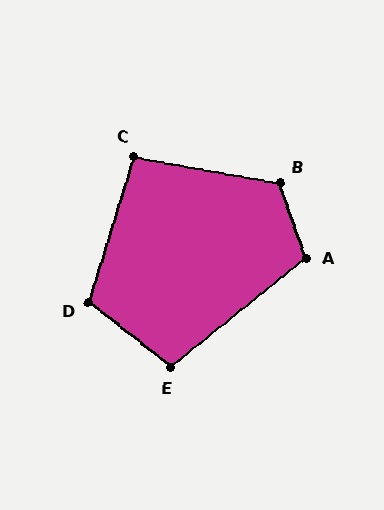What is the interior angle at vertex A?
Approximately 110 degrees (obtuse).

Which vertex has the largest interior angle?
B, at approximately 119 degrees.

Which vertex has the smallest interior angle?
C, at approximately 97 degrees.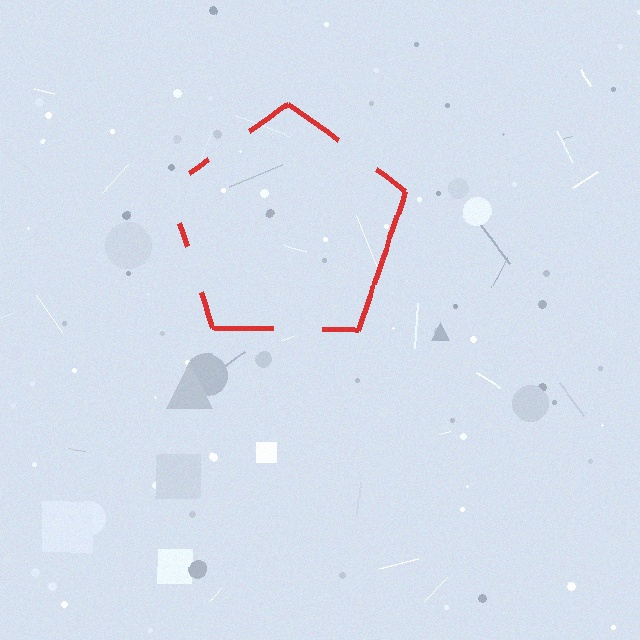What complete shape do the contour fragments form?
The contour fragments form a pentagon.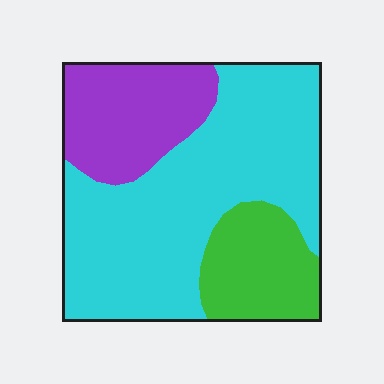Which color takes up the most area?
Cyan, at roughly 60%.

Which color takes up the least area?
Green, at roughly 20%.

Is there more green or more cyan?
Cyan.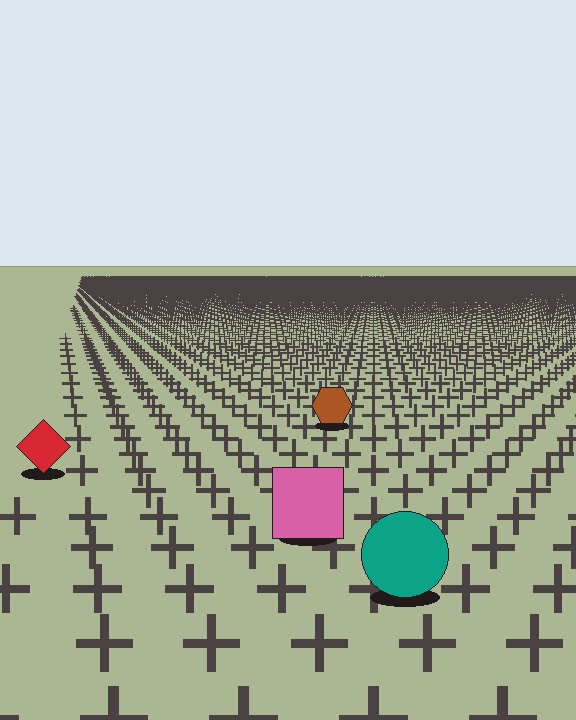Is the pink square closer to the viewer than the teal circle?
No. The teal circle is closer — you can tell from the texture gradient: the ground texture is coarser near it.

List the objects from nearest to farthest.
From nearest to farthest: the teal circle, the pink square, the red diamond, the brown hexagon.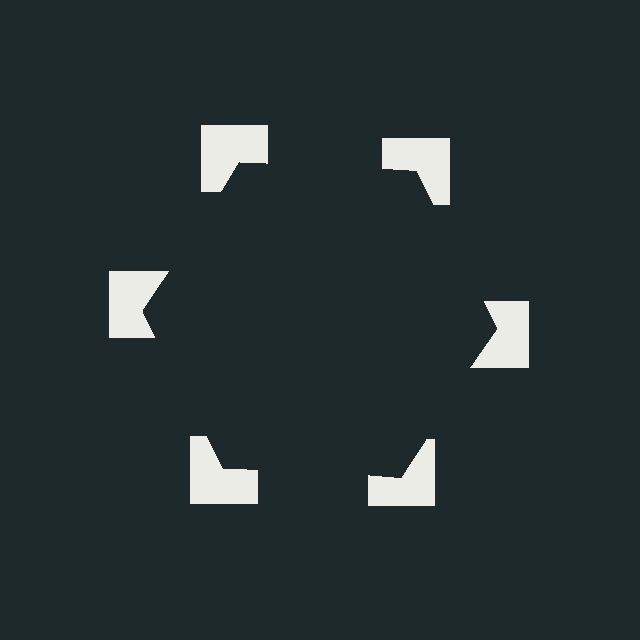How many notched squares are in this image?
There are 6 — one at each vertex of the illusory hexagon.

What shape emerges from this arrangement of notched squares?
An illusory hexagon — its edges are inferred from the aligned wedge cuts in the notched squares, not physically drawn.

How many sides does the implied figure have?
6 sides.